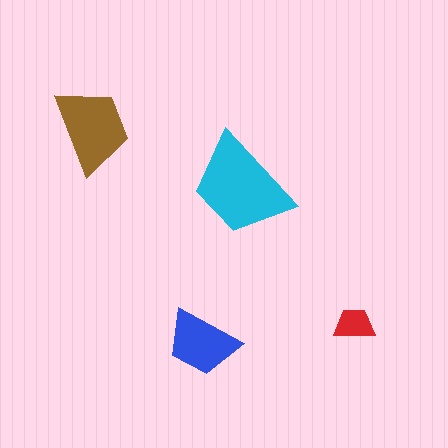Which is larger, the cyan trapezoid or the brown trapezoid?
The cyan one.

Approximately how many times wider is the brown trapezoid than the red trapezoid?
About 2 times wider.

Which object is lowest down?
The blue trapezoid is bottommost.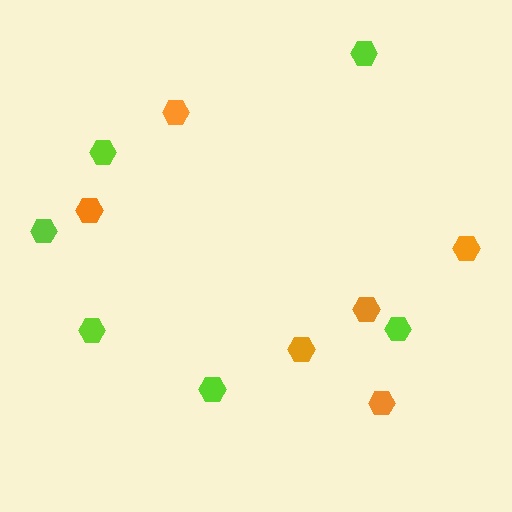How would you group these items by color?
There are 2 groups: one group of orange hexagons (6) and one group of lime hexagons (6).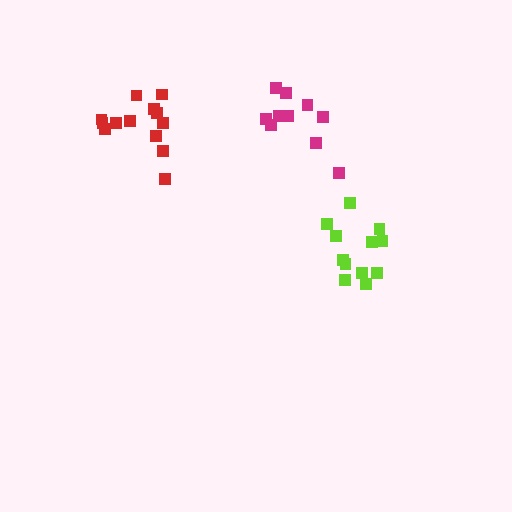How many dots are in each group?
Group 1: 13 dots, Group 2: 10 dots, Group 3: 12 dots (35 total).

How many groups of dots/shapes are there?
There are 3 groups.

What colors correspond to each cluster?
The clusters are colored: red, magenta, lime.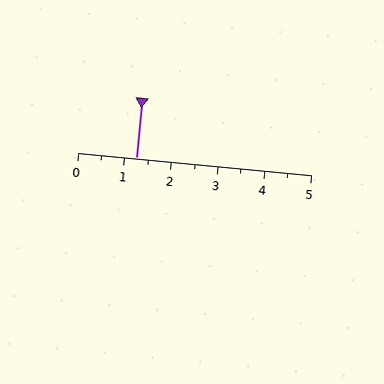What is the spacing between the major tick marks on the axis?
The major ticks are spaced 1 apart.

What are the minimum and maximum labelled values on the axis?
The axis runs from 0 to 5.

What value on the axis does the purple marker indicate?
The marker indicates approximately 1.2.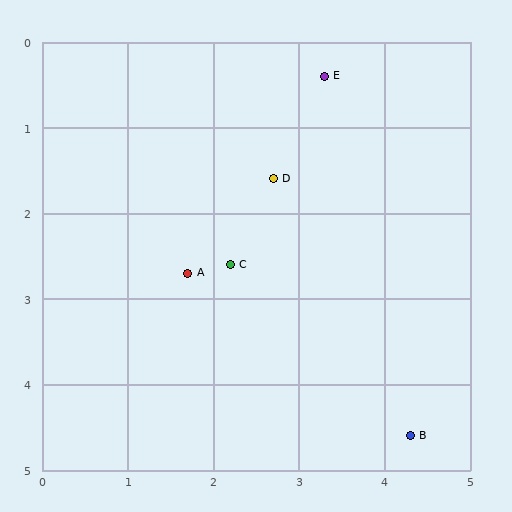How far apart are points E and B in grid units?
Points E and B are about 4.3 grid units apart.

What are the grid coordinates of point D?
Point D is at approximately (2.7, 1.6).